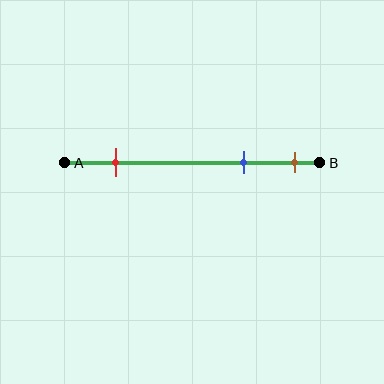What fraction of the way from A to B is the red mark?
The red mark is approximately 20% (0.2) of the way from A to B.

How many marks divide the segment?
There are 3 marks dividing the segment.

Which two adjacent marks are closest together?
The blue and brown marks are the closest adjacent pair.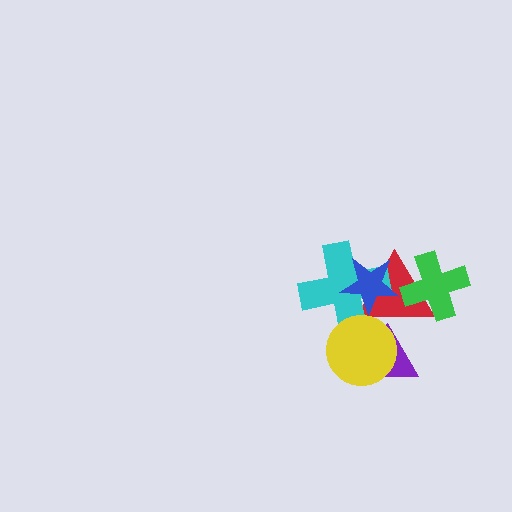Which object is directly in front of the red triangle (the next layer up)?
The cyan cross is directly in front of the red triangle.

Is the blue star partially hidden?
No, no other shape covers it.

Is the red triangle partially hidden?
Yes, it is partially covered by another shape.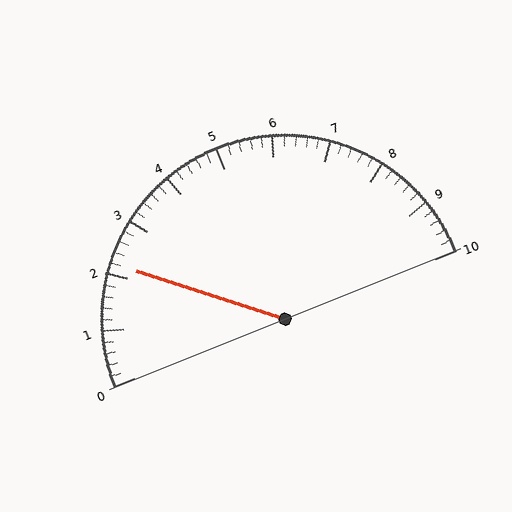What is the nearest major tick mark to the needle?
The nearest major tick mark is 2.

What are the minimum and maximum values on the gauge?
The gauge ranges from 0 to 10.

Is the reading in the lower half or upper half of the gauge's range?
The reading is in the lower half of the range (0 to 10).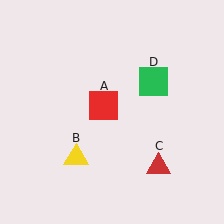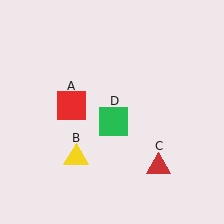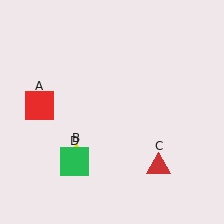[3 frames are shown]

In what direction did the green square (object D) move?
The green square (object D) moved down and to the left.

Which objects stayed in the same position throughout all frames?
Yellow triangle (object B) and red triangle (object C) remained stationary.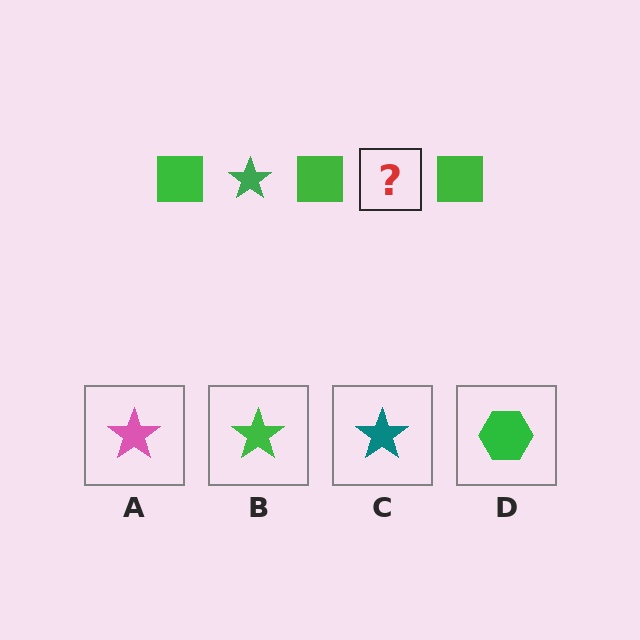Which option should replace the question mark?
Option B.